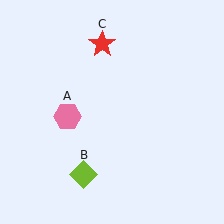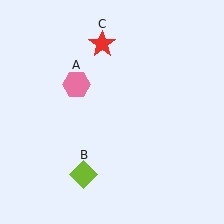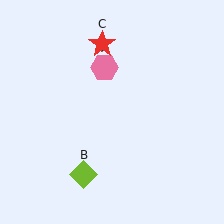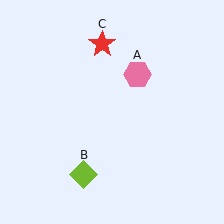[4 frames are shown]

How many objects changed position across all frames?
1 object changed position: pink hexagon (object A).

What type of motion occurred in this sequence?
The pink hexagon (object A) rotated clockwise around the center of the scene.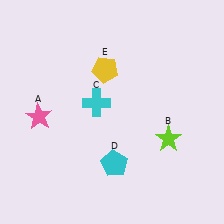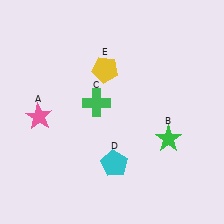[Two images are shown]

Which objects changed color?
B changed from lime to green. C changed from cyan to green.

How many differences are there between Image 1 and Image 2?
There are 2 differences between the two images.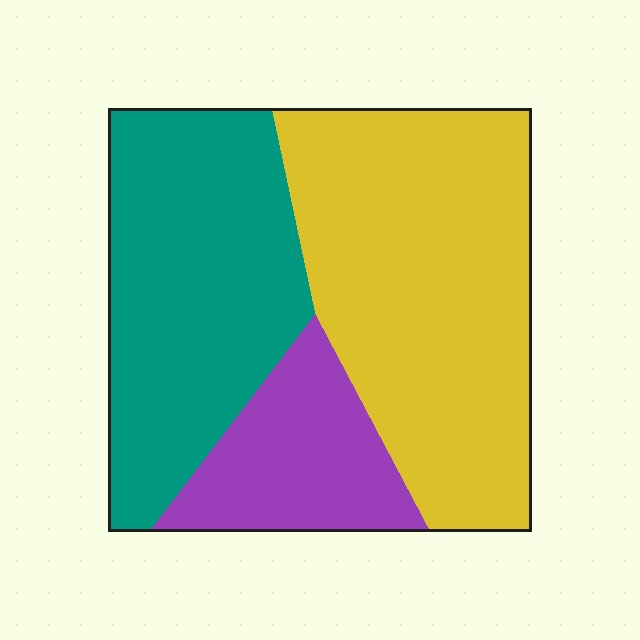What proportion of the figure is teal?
Teal covers around 35% of the figure.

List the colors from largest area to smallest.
From largest to smallest: yellow, teal, purple.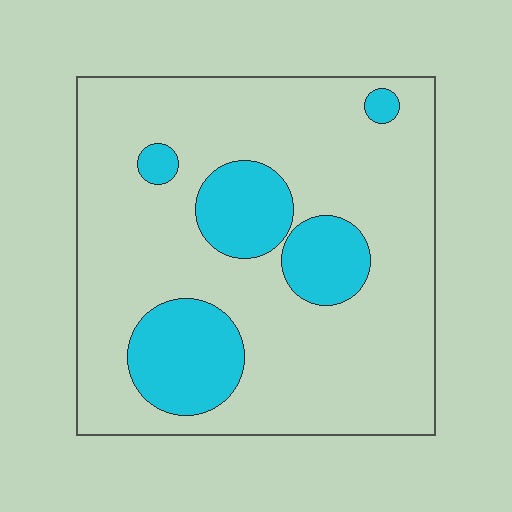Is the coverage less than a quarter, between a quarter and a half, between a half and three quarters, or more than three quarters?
Less than a quarter.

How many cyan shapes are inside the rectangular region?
5.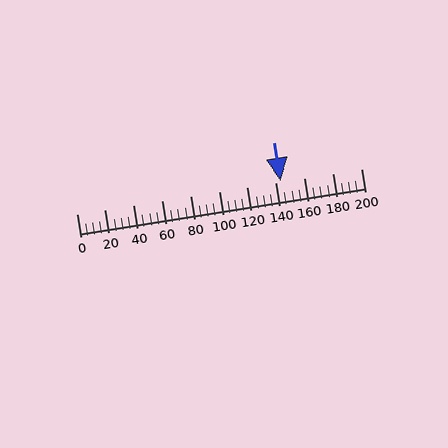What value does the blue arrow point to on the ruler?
The blue arrow points to approximately 143.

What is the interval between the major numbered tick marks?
The major tick marks are spaced 20 units apart.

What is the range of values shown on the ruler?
The ruler shows values from 0 to 200.